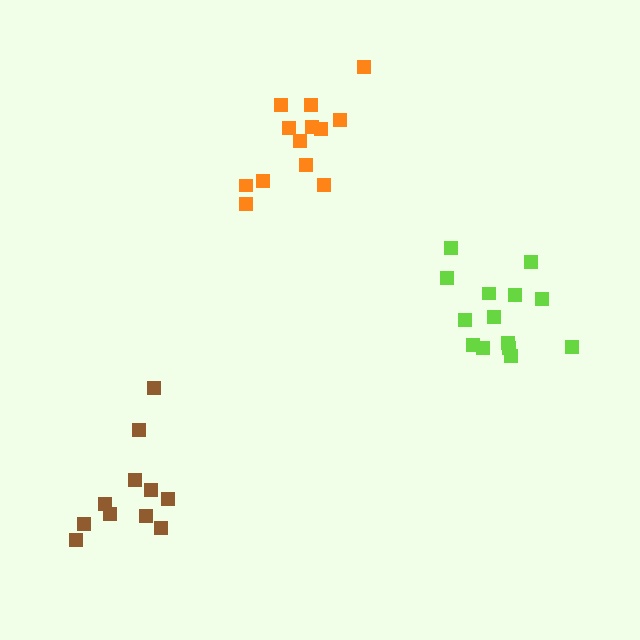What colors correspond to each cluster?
The clusters are colored: lime, brown, orange.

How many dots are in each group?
Group 1: 14 dots, Group 2: 11 dots, Group 3: 13 dots (38 total).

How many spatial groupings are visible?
There are 3 spatial groupings.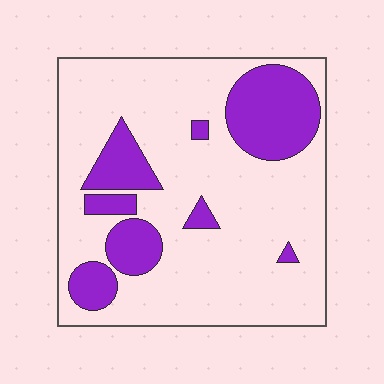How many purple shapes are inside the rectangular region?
8.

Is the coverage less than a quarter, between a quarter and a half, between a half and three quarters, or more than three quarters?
Less than a quarter.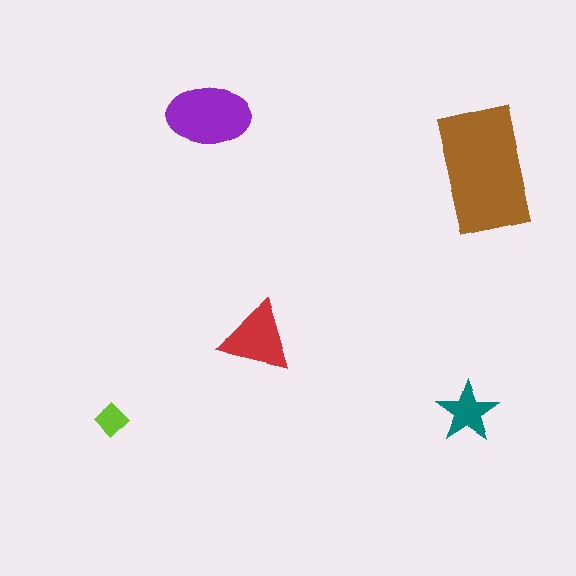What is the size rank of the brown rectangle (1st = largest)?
1st.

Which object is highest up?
The purple ellipse is topmost.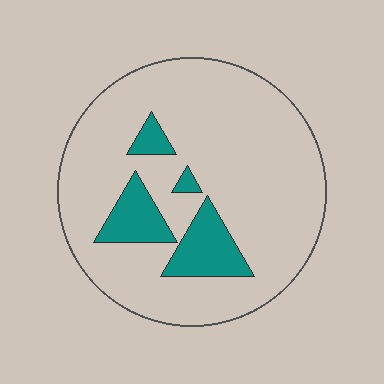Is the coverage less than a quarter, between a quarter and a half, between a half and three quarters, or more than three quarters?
Less than a quarter.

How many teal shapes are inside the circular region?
4.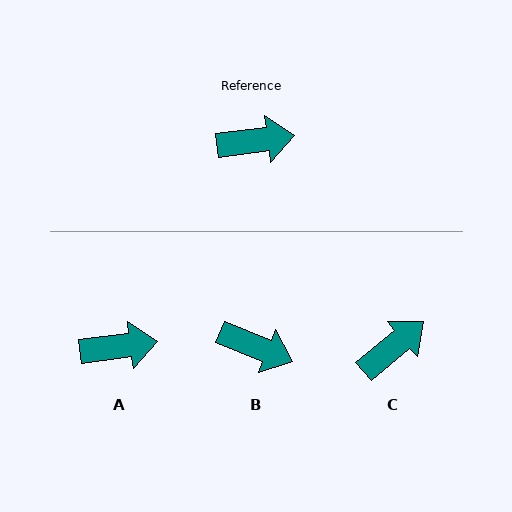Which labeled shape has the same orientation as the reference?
A.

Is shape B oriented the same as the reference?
No, it is off by about 29 degrees.